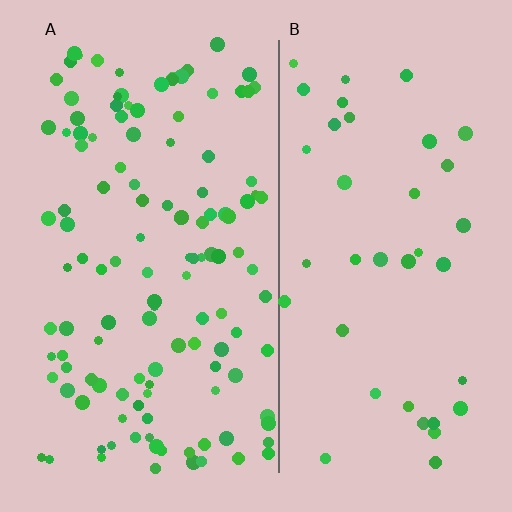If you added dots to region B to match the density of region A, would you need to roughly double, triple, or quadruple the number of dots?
Approximately triple.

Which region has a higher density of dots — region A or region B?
A (the left).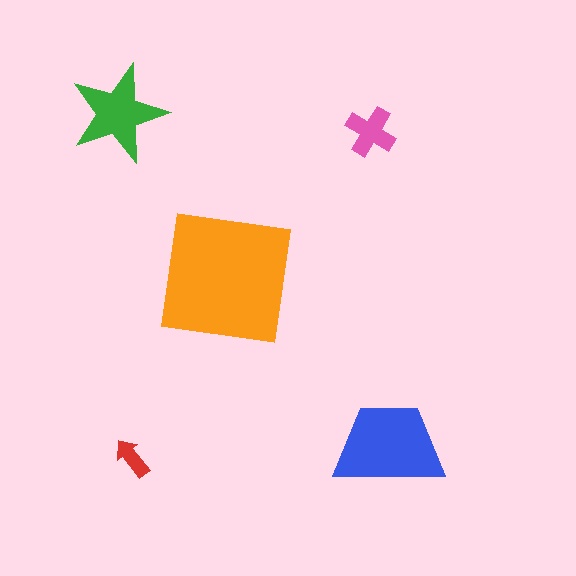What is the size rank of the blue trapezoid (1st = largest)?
2nd.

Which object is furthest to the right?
The blue trapezoid is rightmost.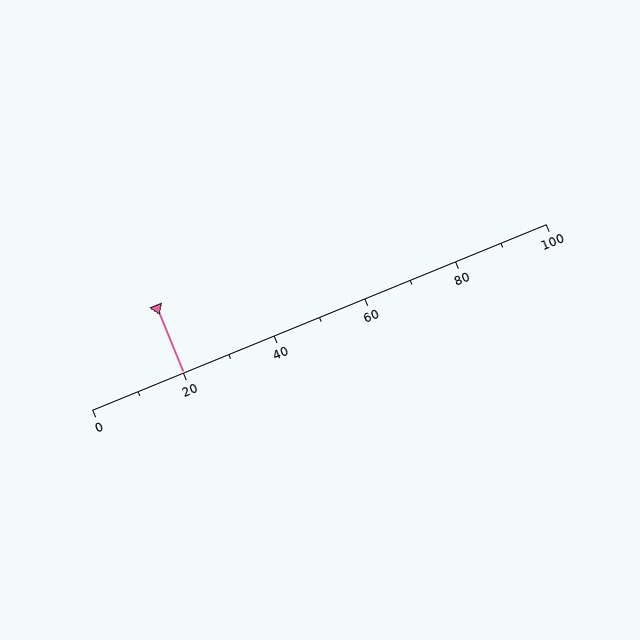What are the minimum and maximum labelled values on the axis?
The axis runs from 0 to 100.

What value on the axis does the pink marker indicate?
The marker indicates approximately 20.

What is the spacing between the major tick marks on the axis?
The major ticks are spaced 20 apart.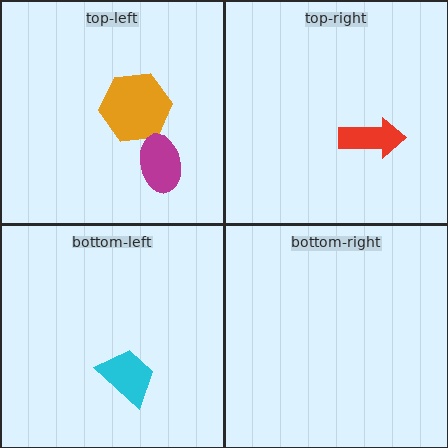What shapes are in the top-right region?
The red arrow.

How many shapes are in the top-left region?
2.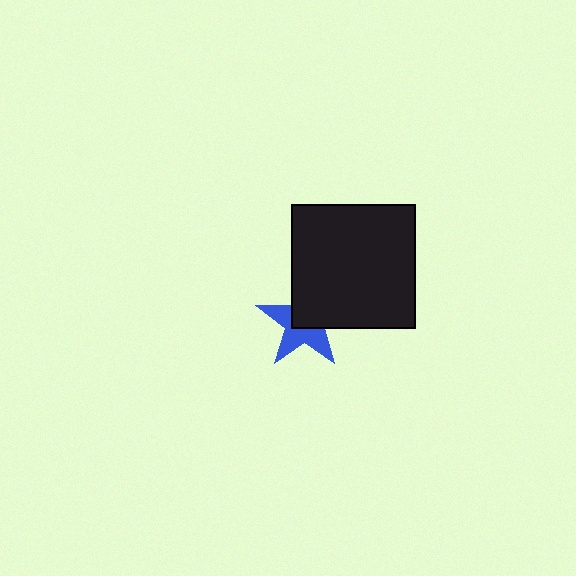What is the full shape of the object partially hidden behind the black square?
The partially hidden object is a blue star.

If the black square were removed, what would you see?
You would see the complete blue star.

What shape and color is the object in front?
The object in front is a black square.